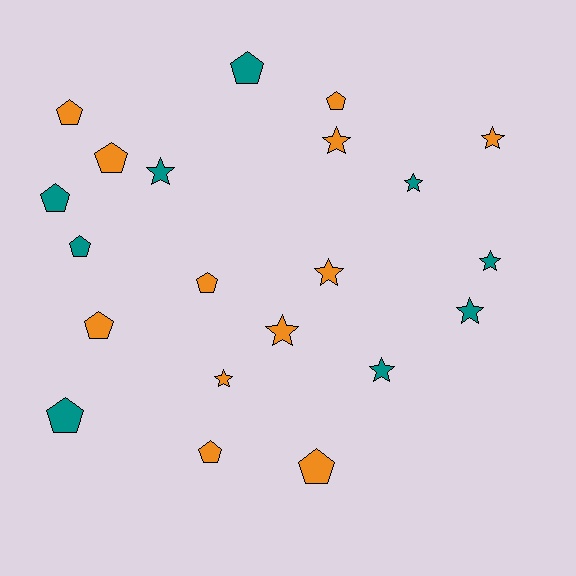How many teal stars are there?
There are 5 teal stars.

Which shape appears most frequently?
Pentagon, with 11 objects.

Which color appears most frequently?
Orange, with 12 objects.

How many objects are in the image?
There are 21 objects.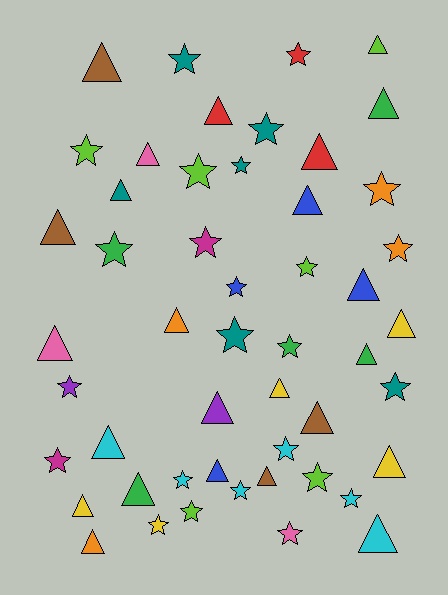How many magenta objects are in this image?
There are 2 magenta objects.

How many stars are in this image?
There are 25 stars.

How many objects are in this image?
There are 50 objects.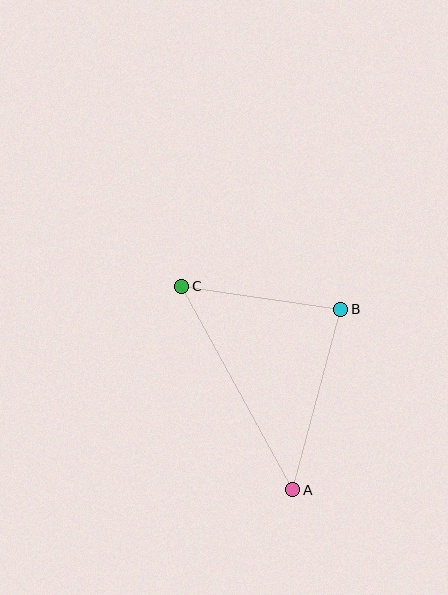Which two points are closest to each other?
Points B and C are closest to each other.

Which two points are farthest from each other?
Points A and C are farthest from each other.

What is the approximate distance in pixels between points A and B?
The distance between A and B is approximately 187 pixels.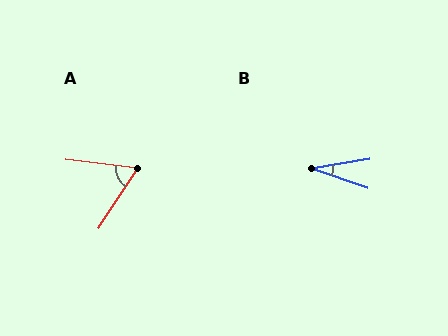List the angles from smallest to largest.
B (28°), A (64°).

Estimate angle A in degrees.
Approximately 64 degrees.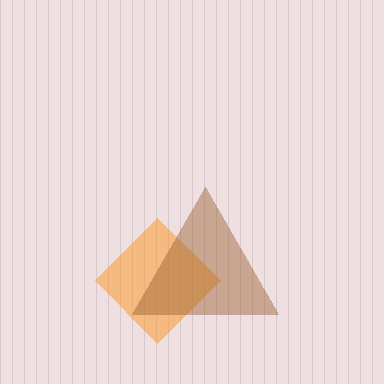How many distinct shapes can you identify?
There are 2 distinct shapes: an orange diamond, a brown triangle.